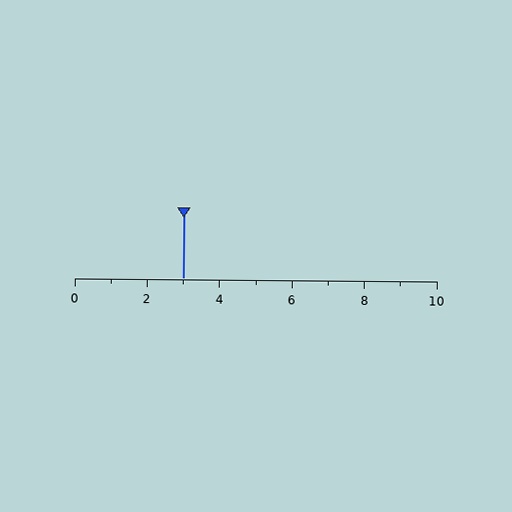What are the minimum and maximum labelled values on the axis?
The axis runs from 0 to 10.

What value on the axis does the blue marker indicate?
The marker indicates approximately 3.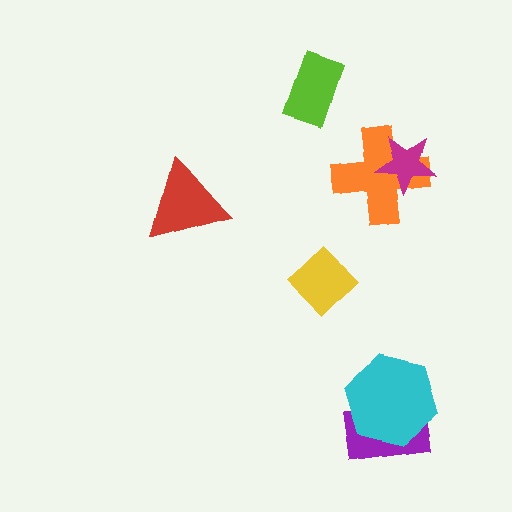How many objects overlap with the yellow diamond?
0 objects overlap with the yellow diamond.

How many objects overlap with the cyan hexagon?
1 object overlaps with the cyan hexagon.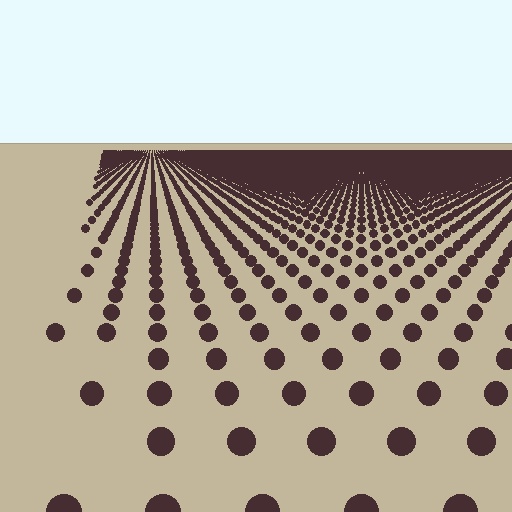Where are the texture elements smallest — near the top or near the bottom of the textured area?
Near the top.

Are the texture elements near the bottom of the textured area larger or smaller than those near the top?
Larger. Near the bottom, elements are closer to the viewer and appear at a bigger on-screen size.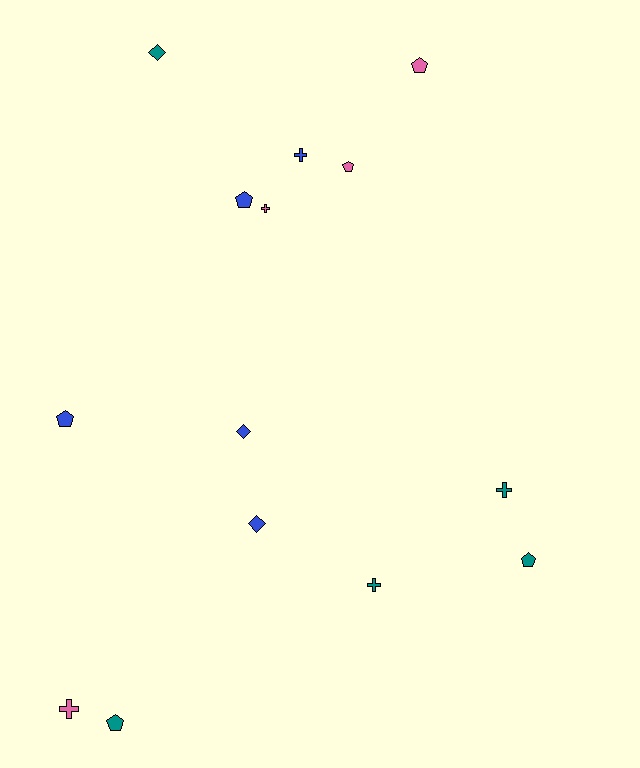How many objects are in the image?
There are 14 objects.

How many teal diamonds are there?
There is 1 teal diamond.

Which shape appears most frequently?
Pentagon, with 6 objects.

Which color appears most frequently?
Teal, with 5 objects.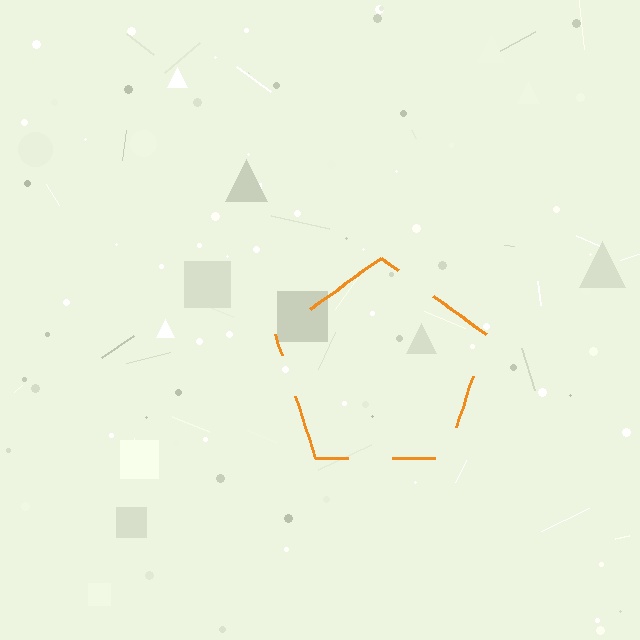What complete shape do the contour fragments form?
The contour fragments form a pentagon.